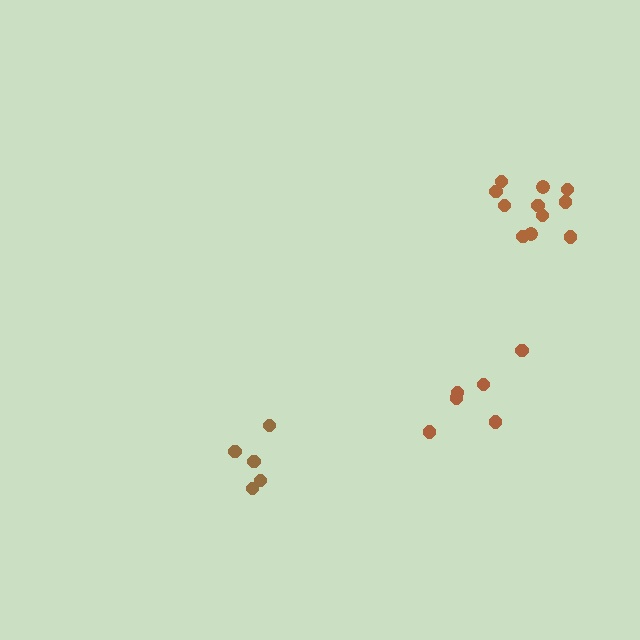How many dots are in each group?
Group 1: 5 dots, Group 2: 6 dots, Group 3: 11 dots (22 total).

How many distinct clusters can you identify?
There are 3 distinct clusters.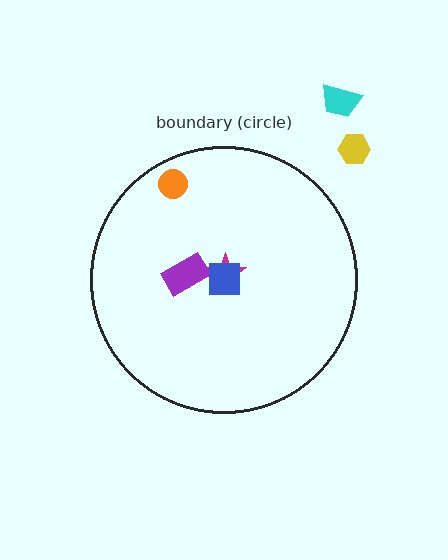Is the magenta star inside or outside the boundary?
Inside.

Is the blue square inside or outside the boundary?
Inside.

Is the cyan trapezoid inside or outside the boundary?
Outside.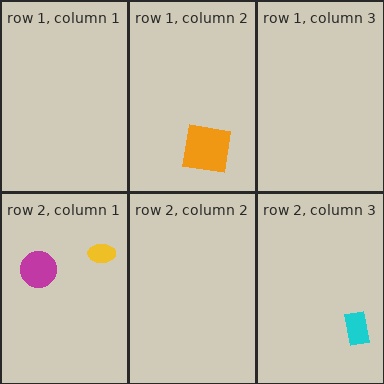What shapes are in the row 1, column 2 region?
The orange square.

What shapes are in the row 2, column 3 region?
The cyan rectangle.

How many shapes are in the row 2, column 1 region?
2.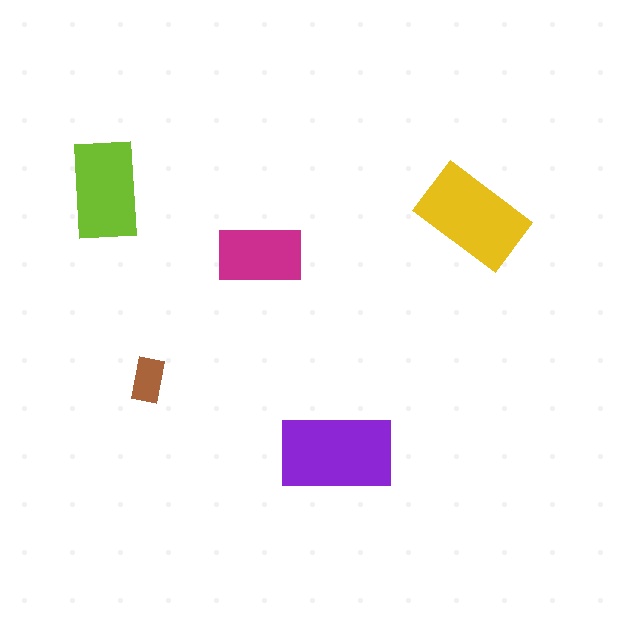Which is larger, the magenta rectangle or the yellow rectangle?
The yellow one.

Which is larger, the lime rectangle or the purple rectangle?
The purple one.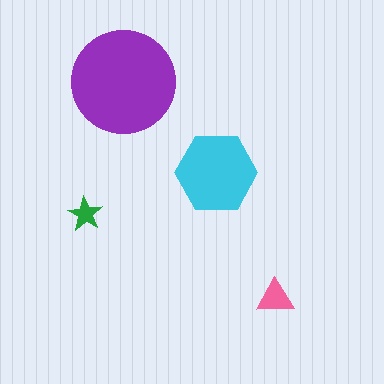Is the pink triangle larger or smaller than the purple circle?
Smaller.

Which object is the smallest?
The green star.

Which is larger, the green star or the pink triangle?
The pink triangle.